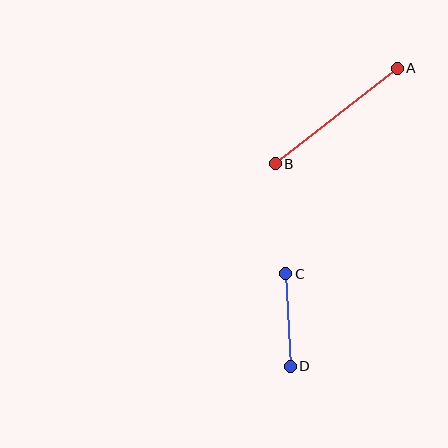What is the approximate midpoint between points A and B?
The midpoint is at approximately (336, 116) pixels.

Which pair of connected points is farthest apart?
Points A and B are farthest apart.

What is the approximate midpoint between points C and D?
The midpoint is at approximately (288, 320) pixels.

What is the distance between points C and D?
The distance is approximately 92 pixels.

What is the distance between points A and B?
The distance is approximately 155 pixels.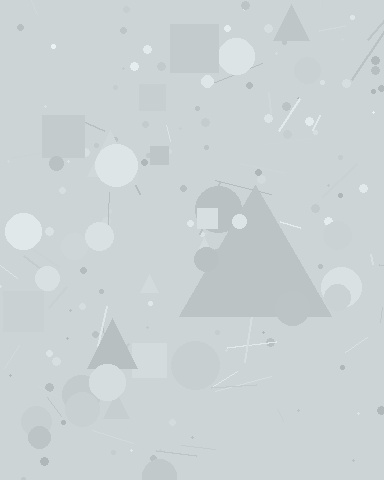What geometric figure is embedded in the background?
A triangle is embedded in the background.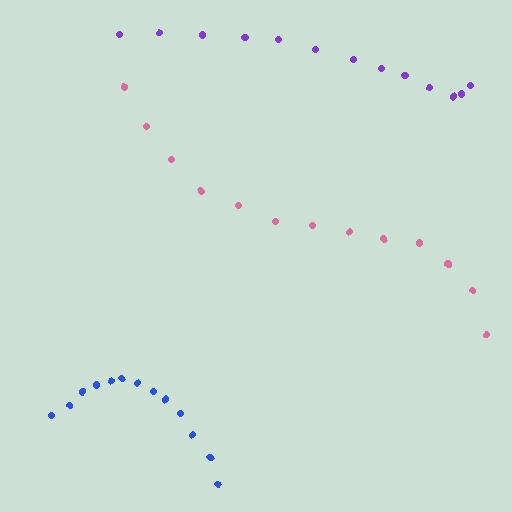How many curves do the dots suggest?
There are 3 distinct paths.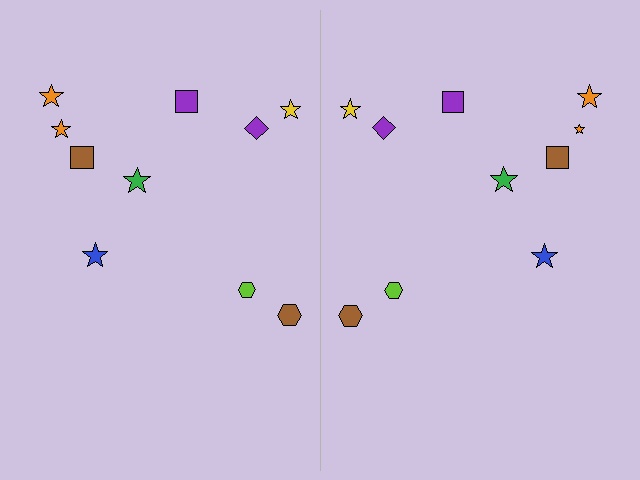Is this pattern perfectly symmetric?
No, the pattern is not perfectly symmetric. The orange star on the right side has a different size than its mirror counterpart.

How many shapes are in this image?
There are 20 shapes in this image.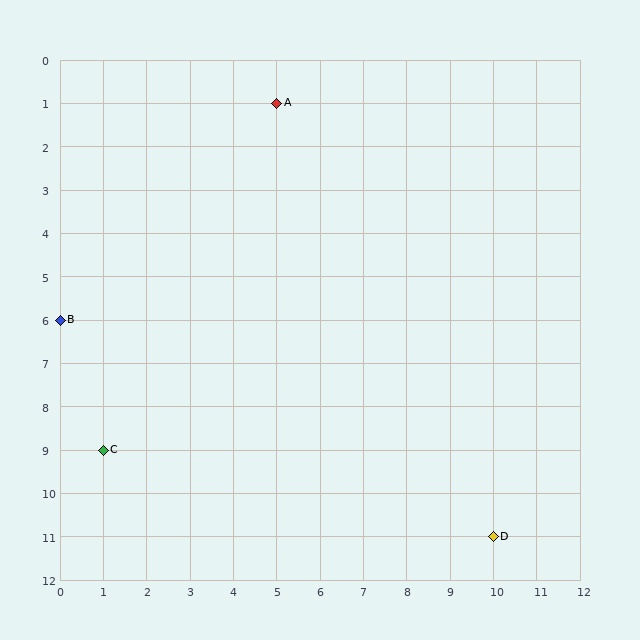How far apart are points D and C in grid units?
Points D and C are 9 columns and 2 rows apart (about 9.2 grid units diagonally).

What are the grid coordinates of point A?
Point A is at grid coordinates (5, 1).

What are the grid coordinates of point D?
Point D is at grid coordinates (10, 11).